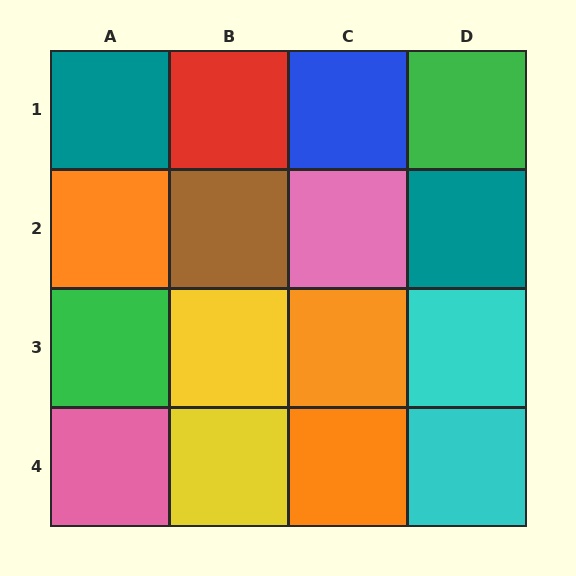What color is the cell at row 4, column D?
Cyan.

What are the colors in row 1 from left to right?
Teal, red, blue, green.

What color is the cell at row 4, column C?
Orange.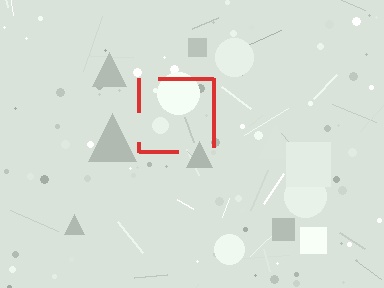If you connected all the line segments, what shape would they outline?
They would outline a square.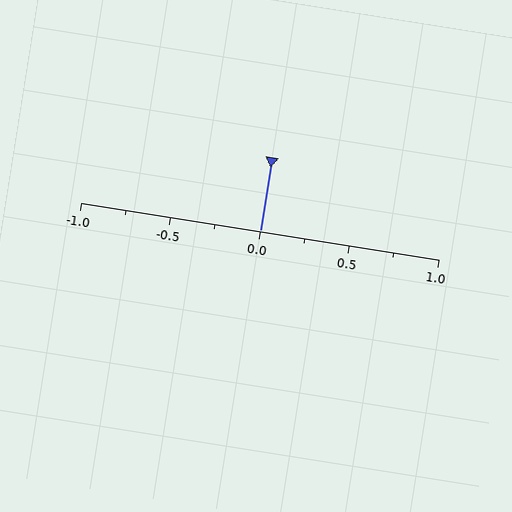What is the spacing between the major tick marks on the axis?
The major ticks are spaced 0.5 apart.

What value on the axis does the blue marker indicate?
The marker indicates approximately 0.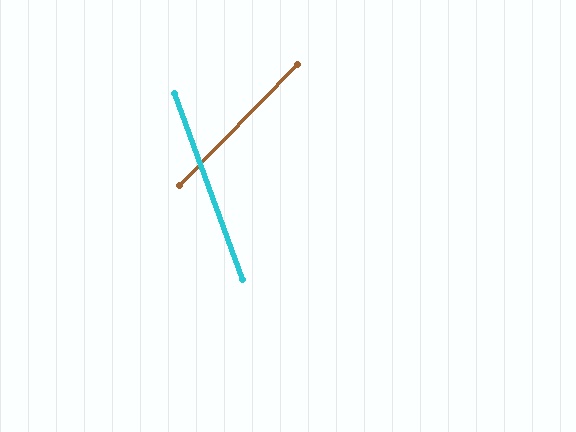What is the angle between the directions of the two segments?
Approximately 64 degrees.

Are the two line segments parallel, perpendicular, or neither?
Neither parallel nor perpendicular — they differ by about 64°.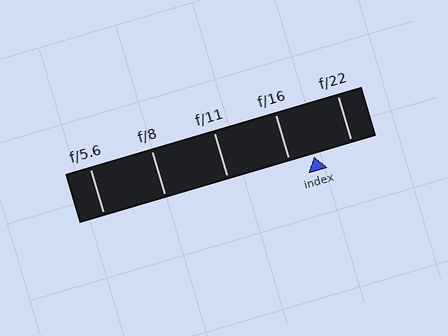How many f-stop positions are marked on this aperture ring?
There are 5 f-stop positions marked.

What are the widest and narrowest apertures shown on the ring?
The widest aperture shown is f/5.6 and the narrowest is f/22.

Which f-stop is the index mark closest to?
The index mark is closest to f/16.